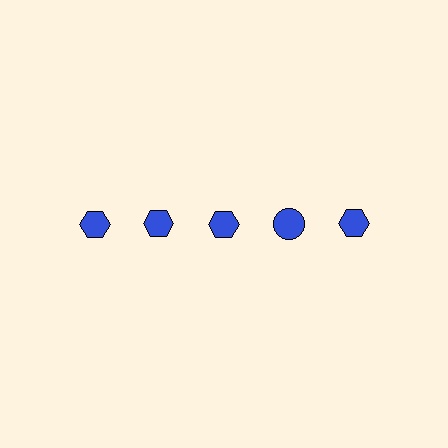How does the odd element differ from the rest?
It has a different shape: circle instead of hexagon.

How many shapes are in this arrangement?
There are 5 shapes arranged in a grid pattern.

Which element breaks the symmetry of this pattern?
The blue circle in the top row, second from right column breaks the symmetry. All other shapes are blue hexagons.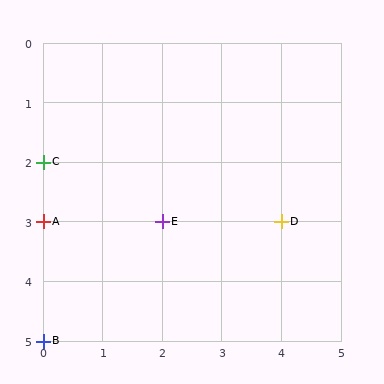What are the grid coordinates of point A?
Point A is at grid coordinates (0, 3).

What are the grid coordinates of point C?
Point C is at grid coordinates (0, 2).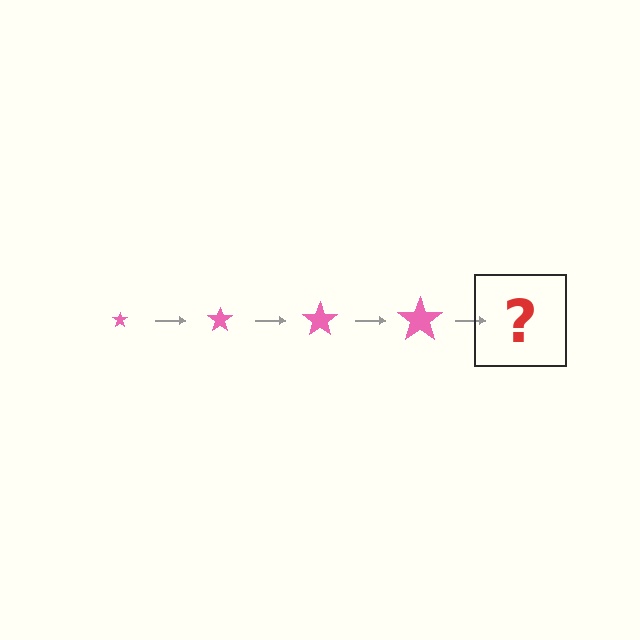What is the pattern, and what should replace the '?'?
The pattern is that the star gets progressively larger each step. The '?' should be a pink star, larger than the previous one.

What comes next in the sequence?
The next element should be a pink star, larger than the previous one.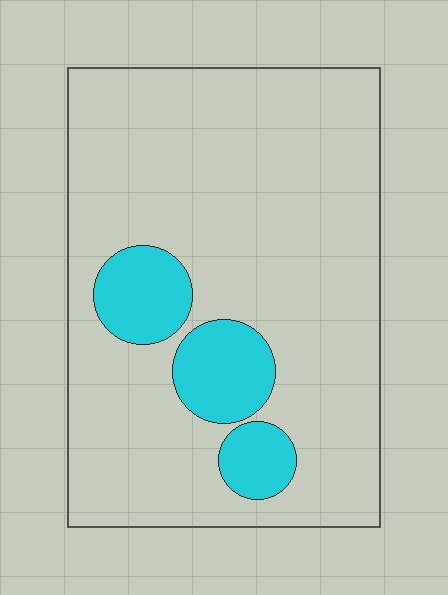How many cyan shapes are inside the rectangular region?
3.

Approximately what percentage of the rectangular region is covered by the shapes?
Approximately 15%.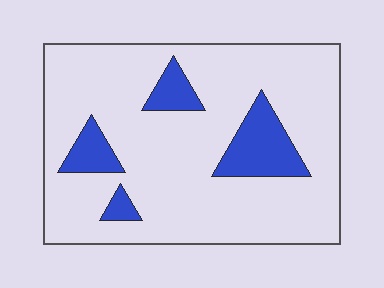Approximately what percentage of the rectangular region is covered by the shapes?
Approximately 15%.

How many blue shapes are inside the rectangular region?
4.